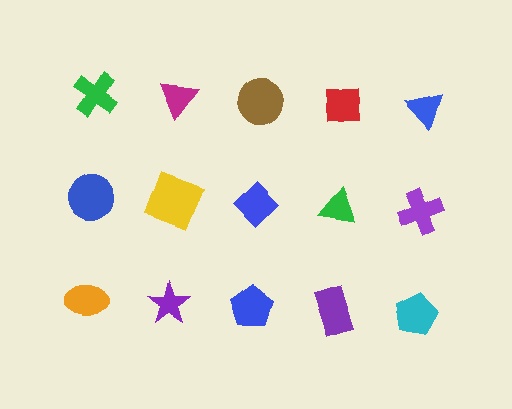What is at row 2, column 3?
A blue diamond.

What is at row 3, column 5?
A cyan pentagon.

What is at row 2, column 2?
A yellow square.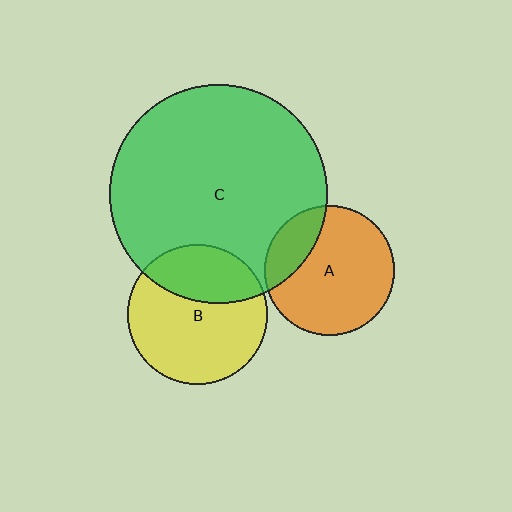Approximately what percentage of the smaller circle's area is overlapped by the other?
Approximately 30%.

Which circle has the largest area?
Circle C (green).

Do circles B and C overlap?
Yes.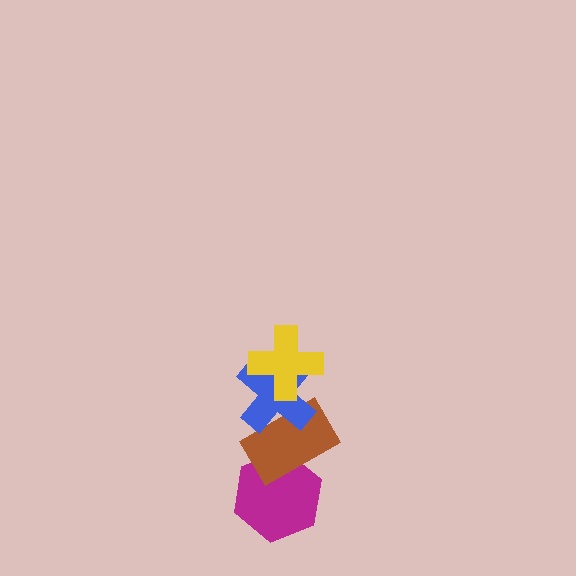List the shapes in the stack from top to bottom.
From top to bottom: the yellow cross, the blue cross, the brown rectangle, the magenta hexagon.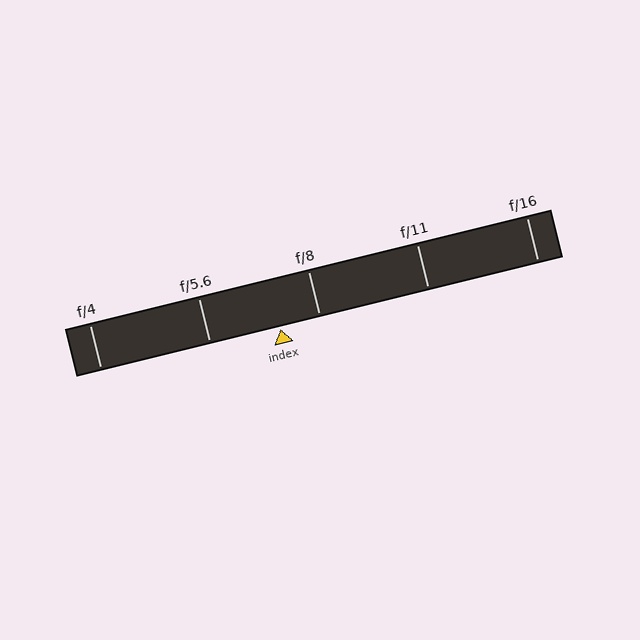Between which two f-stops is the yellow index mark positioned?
The index mark is between f/5.6 and f/8.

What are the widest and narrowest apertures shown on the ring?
The widest aperture shown is f/4 and the narrowest is f/16.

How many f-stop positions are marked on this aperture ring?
There are 5 f-stop positions marked.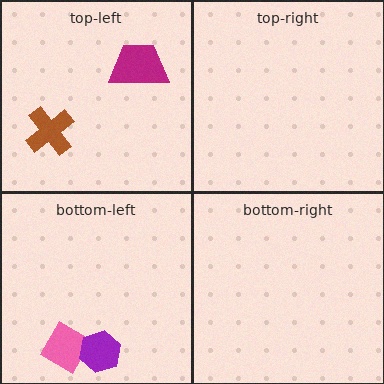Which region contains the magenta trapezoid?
The top-left region.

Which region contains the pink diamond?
The bottom-left region.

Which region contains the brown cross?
The top-left region.